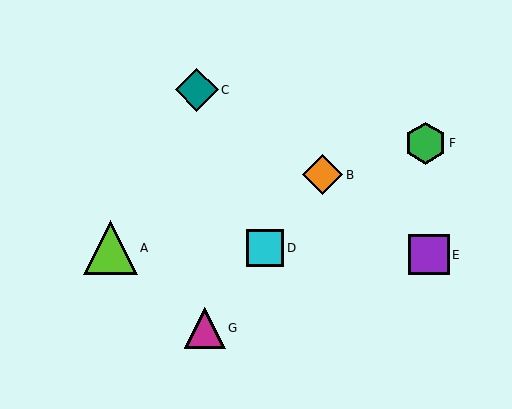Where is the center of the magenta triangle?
The center of the magenta triangle is at (205, 328).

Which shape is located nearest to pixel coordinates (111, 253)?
The lime triangle (labeled A) at (110, 248) is nearest to that location.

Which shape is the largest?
The lime triangle (labeled A) is the largest.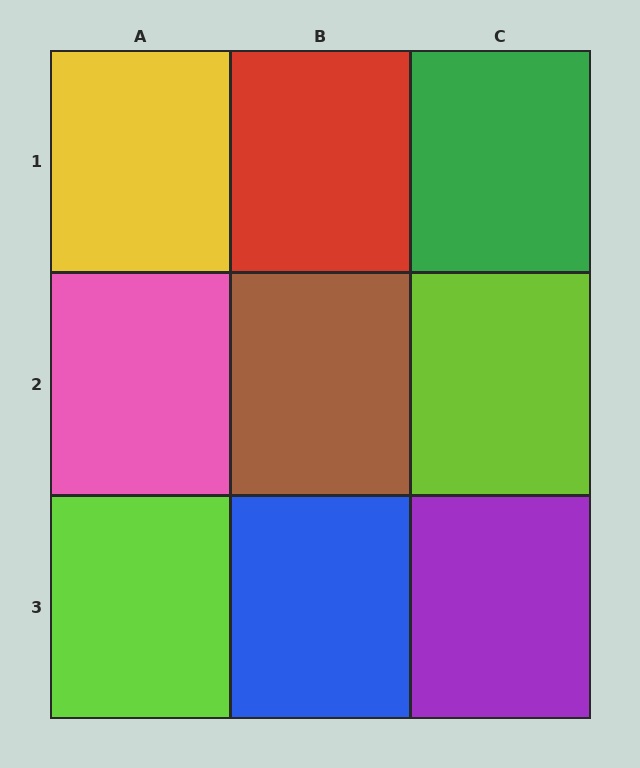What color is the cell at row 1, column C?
Green.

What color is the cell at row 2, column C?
Lime.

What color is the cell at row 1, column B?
Red.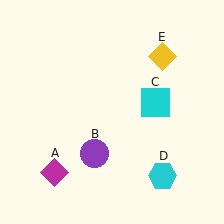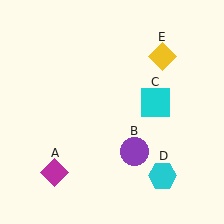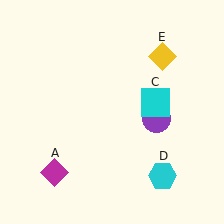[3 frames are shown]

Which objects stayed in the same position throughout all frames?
Magenta diamond (object A) and cyan square (object C) and cyan hexagon (object D) and yellow diamond (object E) remained stationary.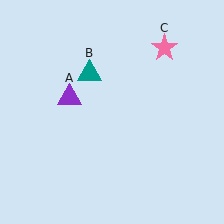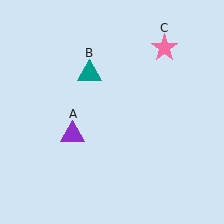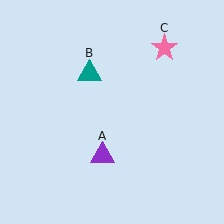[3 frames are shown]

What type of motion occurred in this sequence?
The purple triangle (object A) rotated counterclockwise around the center of the scene.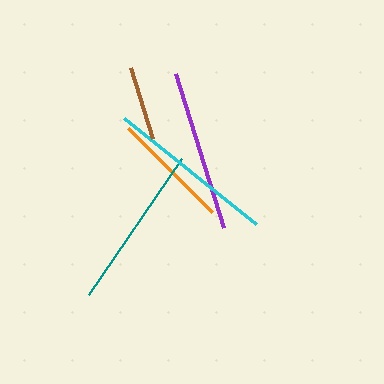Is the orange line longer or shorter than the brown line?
The orange line is longer than the brown line.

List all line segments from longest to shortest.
From longest to shortest: cyan, teal, purple, orange, brown.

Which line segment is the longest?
The cyan line is the longest at approximately 169 pixels.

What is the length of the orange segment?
The orange segment is approximately 118 pixels long.